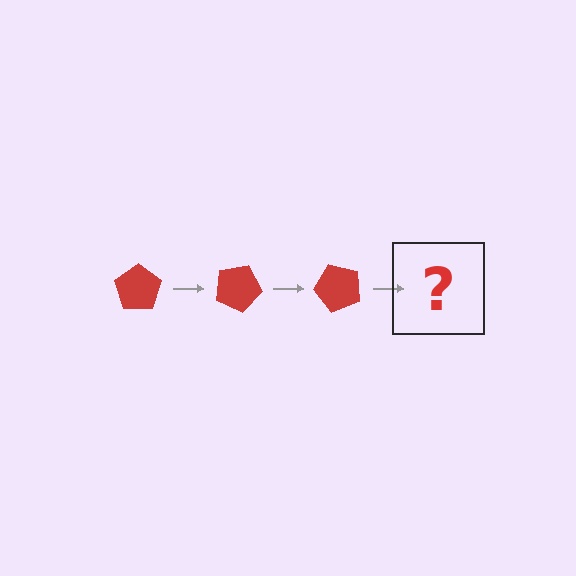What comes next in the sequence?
The next element should be a red pentagon rotated 75 degrees.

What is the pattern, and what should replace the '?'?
The pattern is that the pentagon rotates 25 degrees each step. The '?' should be a red pentagon rotated 75 degrees.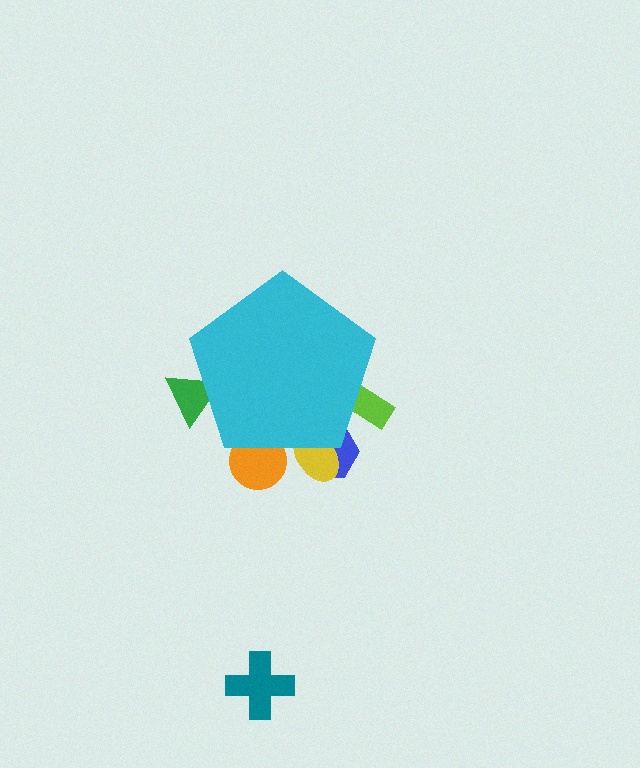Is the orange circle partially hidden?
Yes, the orange circle is partially hidden behind the cyan pentagon.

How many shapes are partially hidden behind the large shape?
5 shapes are partially hidden.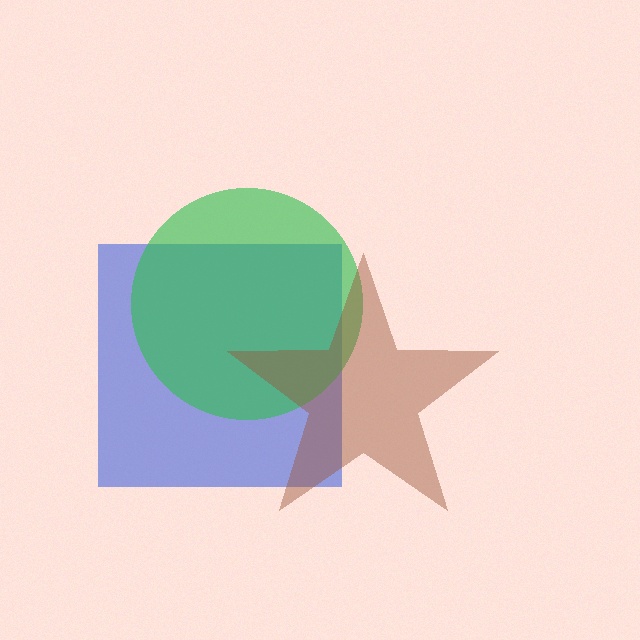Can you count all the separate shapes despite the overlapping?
Yes, there are 3 separate shapes.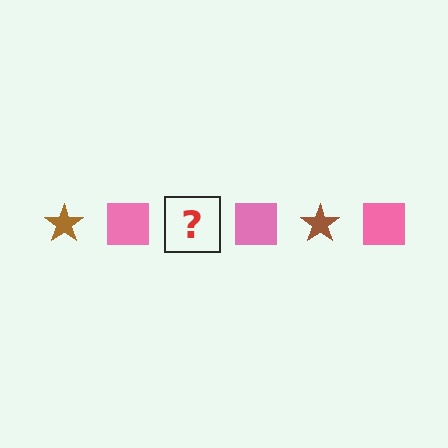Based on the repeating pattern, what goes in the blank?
The blank should be a brown star.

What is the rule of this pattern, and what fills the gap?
The rule is that the pattern alternates between brown star and pink square. The gap should be filled with a brown star.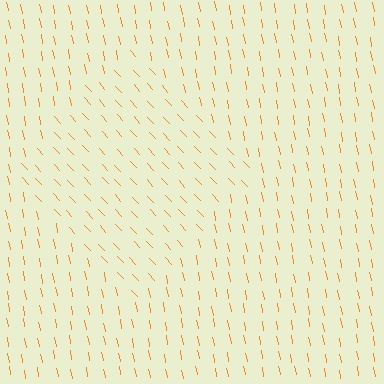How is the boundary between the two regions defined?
The boundary is defined purely by a change in line orientation (approximately 32 degrees difference). All lines are the same color and thickness.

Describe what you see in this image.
The image is filled with small orange line segments. A diamond region in the image has lines oriented differently from the surrounding lines, creating a visible texture boundary.